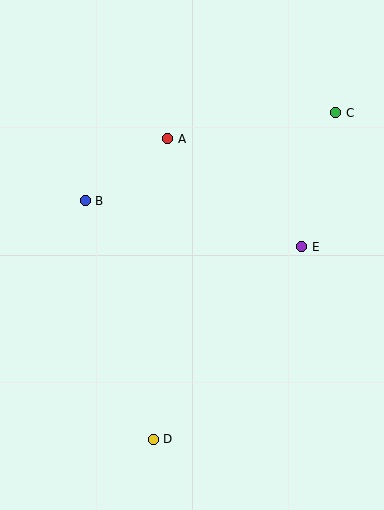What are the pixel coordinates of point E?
Point E is at (302, 247).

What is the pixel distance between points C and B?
The distance between C and B is 266 pixels.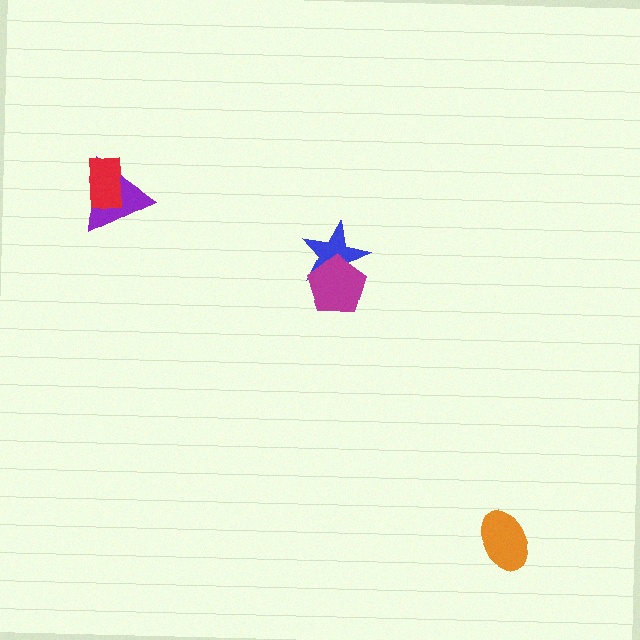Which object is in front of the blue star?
The magenta pentagon is in front of the blue star.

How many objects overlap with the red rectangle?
1 object overlaps with the red rectangle.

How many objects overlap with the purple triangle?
1 object overlaps with the purple triangle.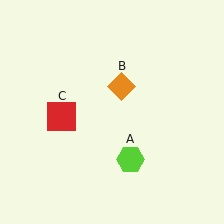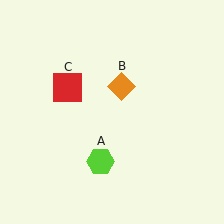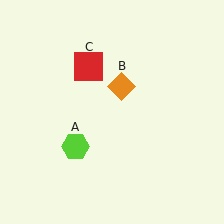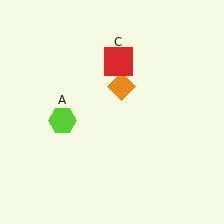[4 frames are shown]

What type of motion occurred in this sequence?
The lime hexagon (object A), red square (object C) rotated clockwise around the center of the scene.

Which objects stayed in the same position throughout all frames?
Orange diamond (object B) remained stationary.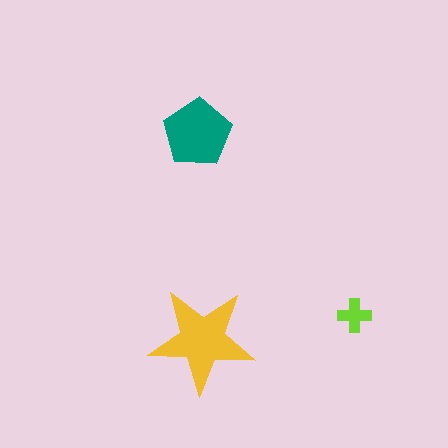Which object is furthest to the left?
The teal pentagon is leftmost.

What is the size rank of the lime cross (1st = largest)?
3rd.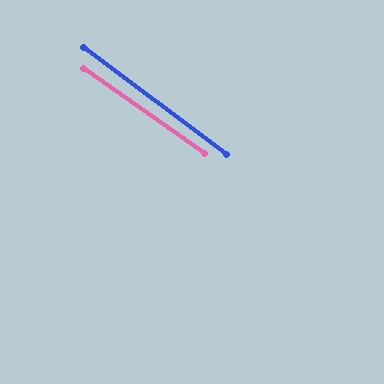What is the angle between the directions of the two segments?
Approximately 2 degrees.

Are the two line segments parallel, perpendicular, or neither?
Parallel — their directions differ by only 1.5°.